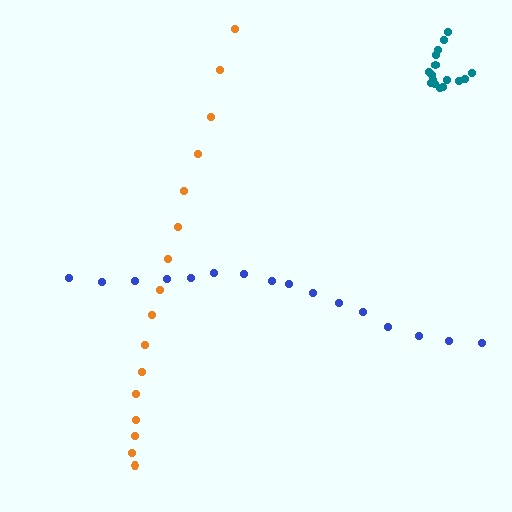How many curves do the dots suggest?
There are 3 distinct paths.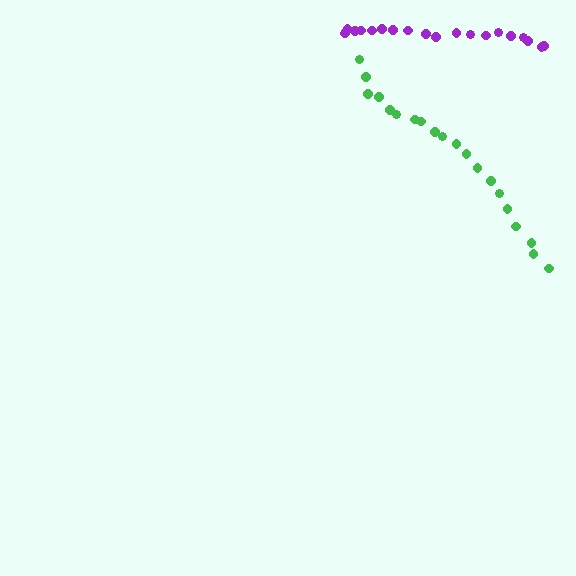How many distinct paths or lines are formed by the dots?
There are 2 distinct paths.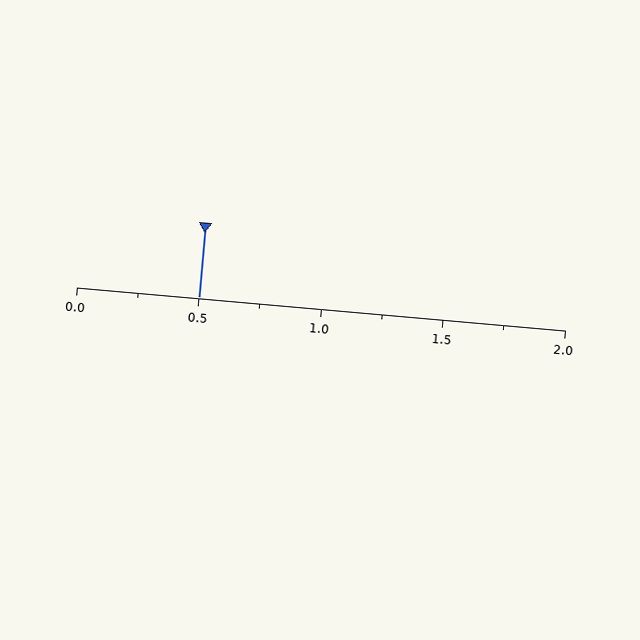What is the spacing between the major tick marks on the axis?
The major ticks are spaced 0.5 apart.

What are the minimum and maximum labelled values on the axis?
The axis runs from 0.0 to 2.0.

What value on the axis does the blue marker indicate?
The marker indicates approximately 0.5.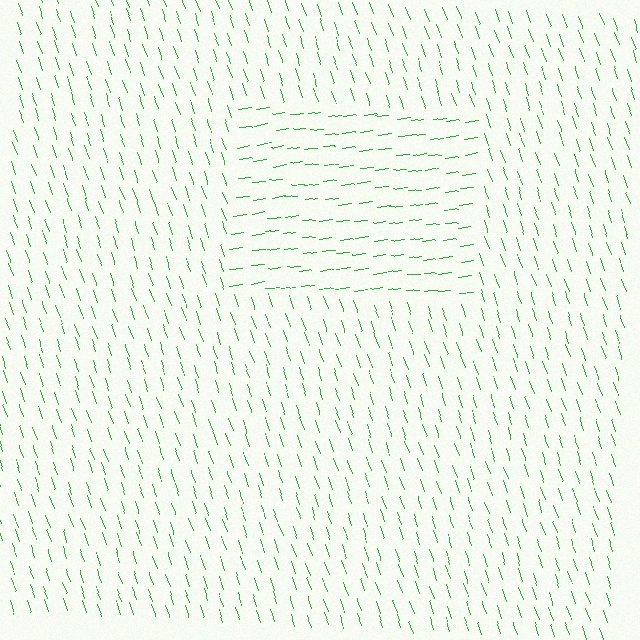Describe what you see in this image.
The image is filled with small green line segments. A rectangle region in the image has lines oriented differently from the surrounding lines, creating a visible texture boundary.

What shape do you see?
I see a rectangle.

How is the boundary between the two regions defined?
The boundary is defined purely by a change in line orientation (approximately 78 degrees difference). All lines are the same color and thickness.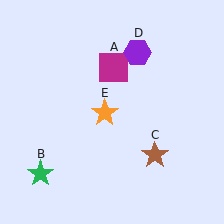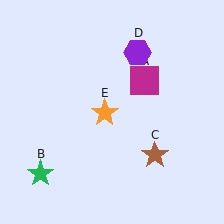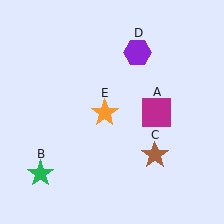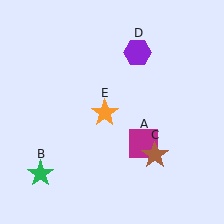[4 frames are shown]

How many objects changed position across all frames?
1 object changed position: magenta square (object A).